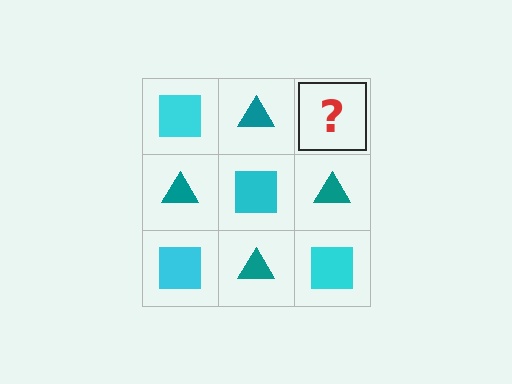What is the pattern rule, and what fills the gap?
The rule is that it alternates cyan square and teal triangle in a checkerboard pattern. The gap should be filled with a cyan square.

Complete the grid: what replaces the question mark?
The question mark should be replaced with a cyan square.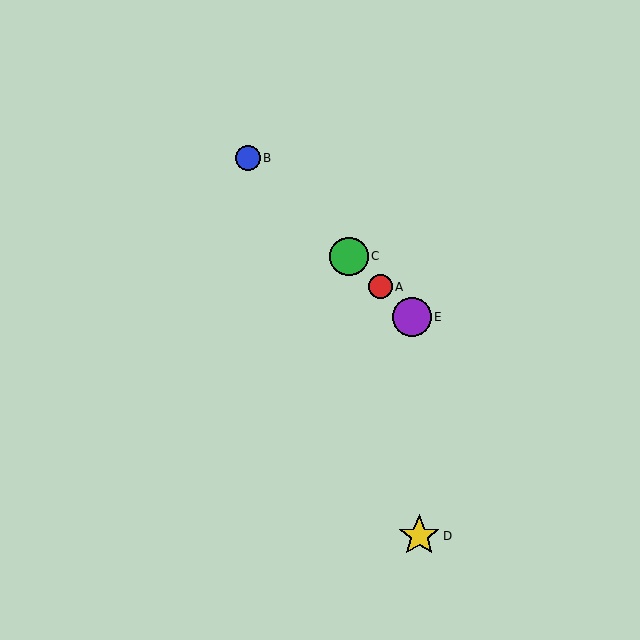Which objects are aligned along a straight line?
Objects A, B, C, E are aligned along a straight line.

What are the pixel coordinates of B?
Object B is at (248, 158).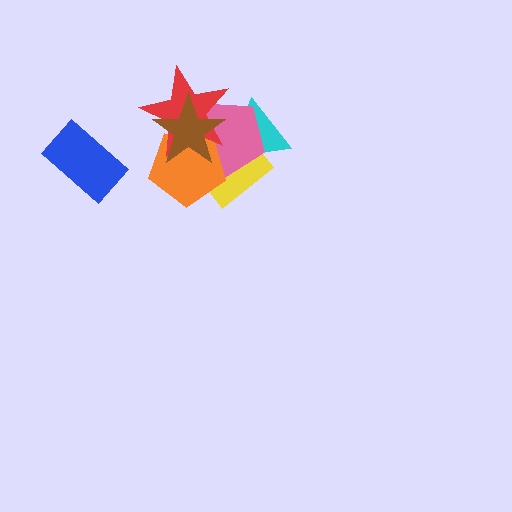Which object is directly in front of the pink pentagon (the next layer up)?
The orange pentagon is directly in front of the pink pentagon.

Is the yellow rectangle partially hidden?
Yes, it is partially covered by another shape.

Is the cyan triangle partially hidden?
Yes, it is partially covered by another shape.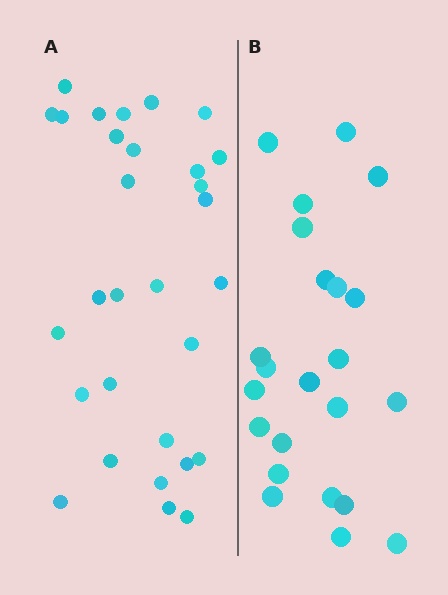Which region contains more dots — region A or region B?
Region A (the left region) has more dots.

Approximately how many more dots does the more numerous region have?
Region A has roughly 8 or so more dots than region B.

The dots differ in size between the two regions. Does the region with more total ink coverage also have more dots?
No. Region B has more total ink coverage because its dots are larger, but region A actually contains more individual dots. Total area can be misleading — the number of items is what matters here.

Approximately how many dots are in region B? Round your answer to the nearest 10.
About 20 dots. (The exact count is 23, which rounds to 20.)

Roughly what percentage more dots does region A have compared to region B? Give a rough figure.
About 30% more.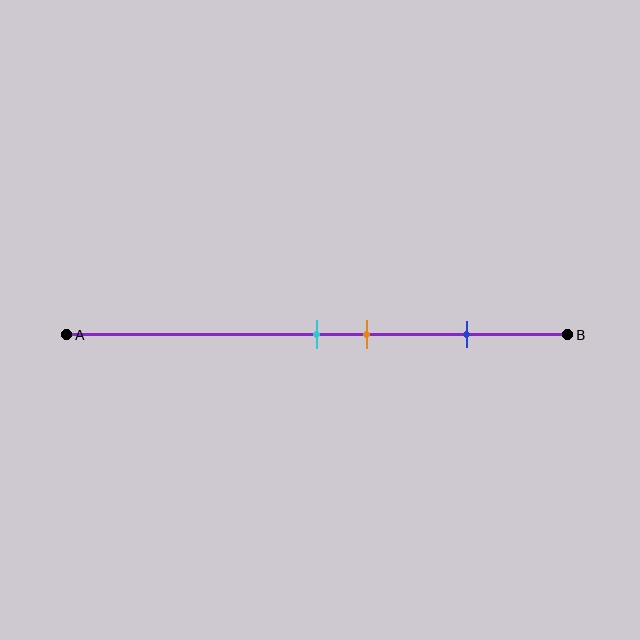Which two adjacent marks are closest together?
The cyan and orange marks are the closest adjacent pair.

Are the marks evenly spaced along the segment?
No, the marks are not evenly spaced.